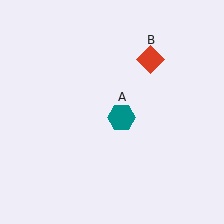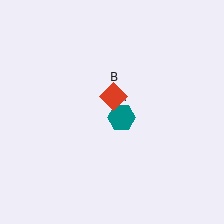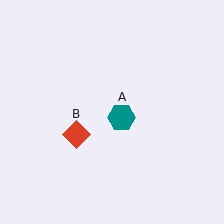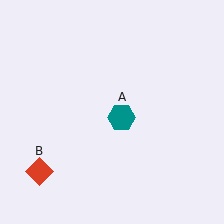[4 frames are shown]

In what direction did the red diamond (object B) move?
The red diamond (object B) moved down and to the left.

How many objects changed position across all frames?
1 object changed position: red diamond (object B).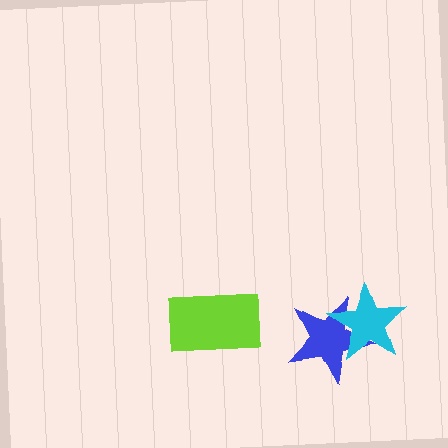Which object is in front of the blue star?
The cyan star is in front of the blue star.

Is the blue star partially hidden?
Yes, it is partially covered by another shape.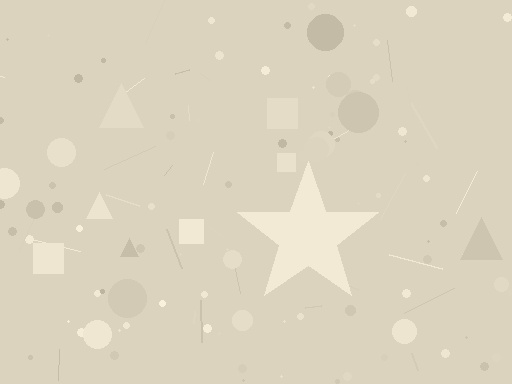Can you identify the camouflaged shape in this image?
The camouflaged shape is a star.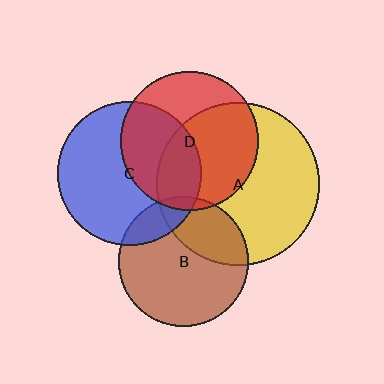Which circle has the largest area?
Circle A (yellow).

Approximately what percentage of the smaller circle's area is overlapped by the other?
Approximately 20%.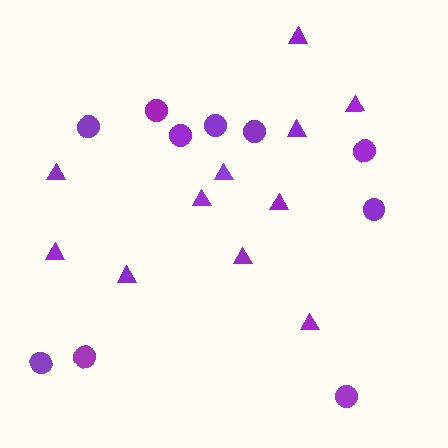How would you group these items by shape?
There are 2 groups: one group of circles (10) and one group of triangles (11).